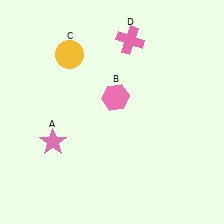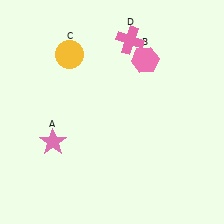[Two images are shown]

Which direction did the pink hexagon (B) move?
The pink hexagon (B) moved up.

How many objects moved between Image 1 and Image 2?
1 object moved between the two images.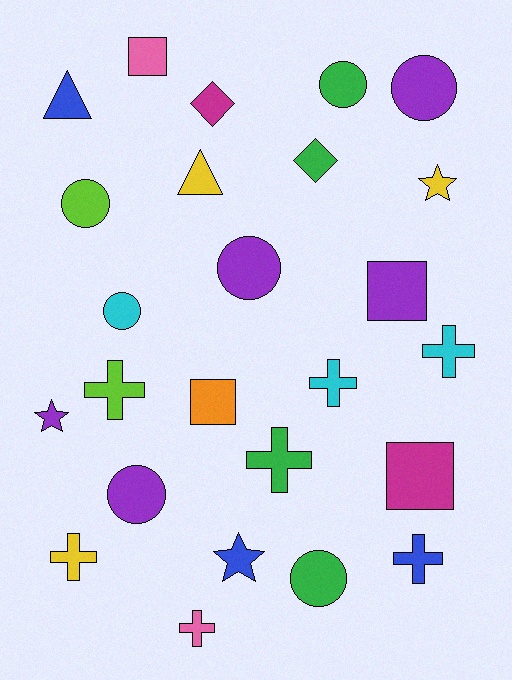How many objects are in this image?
There are 25 objects.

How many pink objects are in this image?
There are 2 pink objects.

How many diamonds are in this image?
There are 2 diamonds.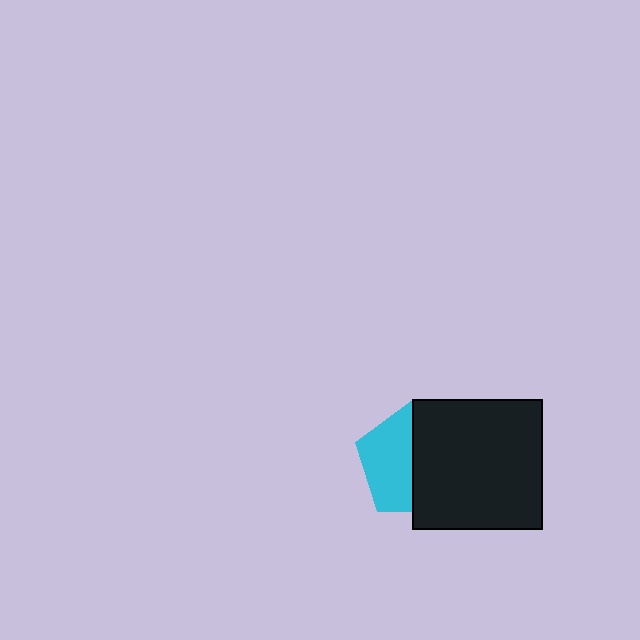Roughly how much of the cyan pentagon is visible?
About half of it is visible (roughly 47%).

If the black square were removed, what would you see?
You would see the complete cyan pentagon.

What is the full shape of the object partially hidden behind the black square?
The partially hidden object is a cyan pentagon.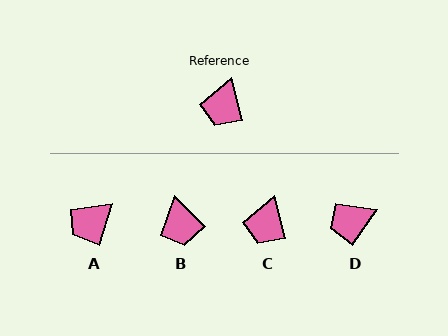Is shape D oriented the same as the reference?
No, it is off by about 48 degrees.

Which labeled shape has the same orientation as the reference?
C.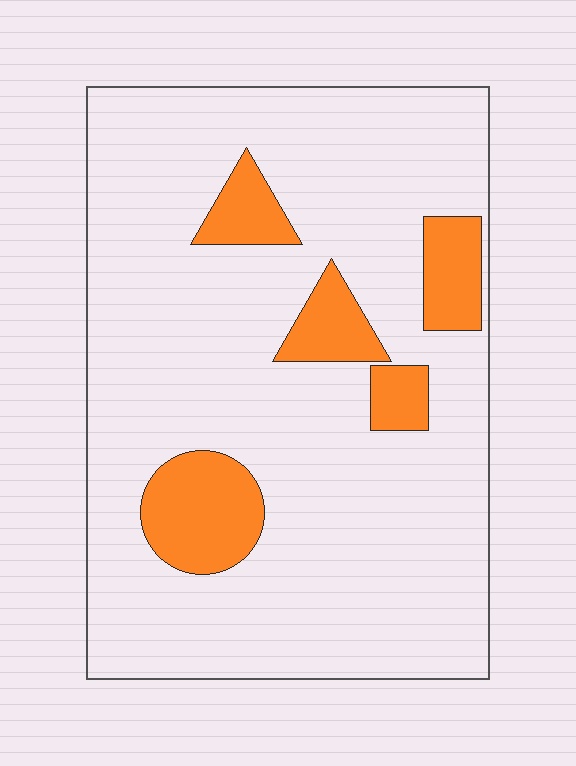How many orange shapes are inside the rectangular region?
5.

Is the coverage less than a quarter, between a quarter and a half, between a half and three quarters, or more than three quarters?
Less than a quarter.